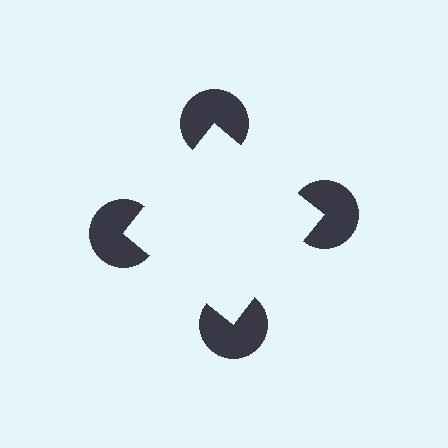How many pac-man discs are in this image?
There are 4 — one at each vertex of the illusory square.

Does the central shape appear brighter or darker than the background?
It typically appears slightly brighter than the background, even though no actual brightness change is drawn.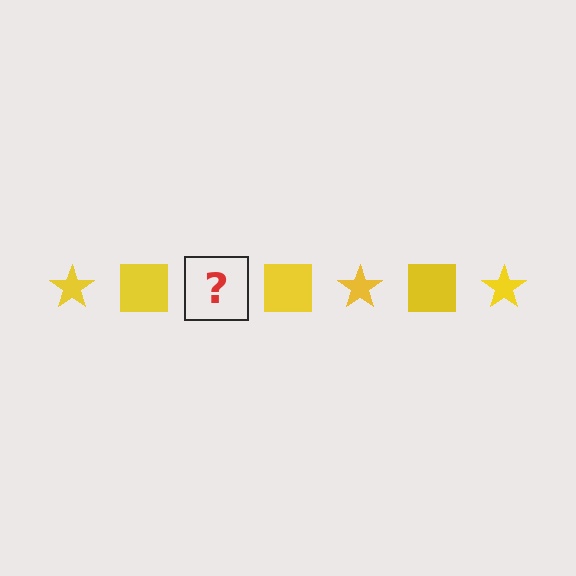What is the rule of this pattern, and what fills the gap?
The rule is that the pattern cycles through star, square shapes in yellow. The gap should be filled with a yellow star.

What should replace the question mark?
The question mark should be replaced with a yellow star.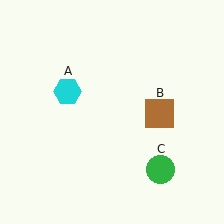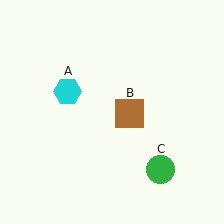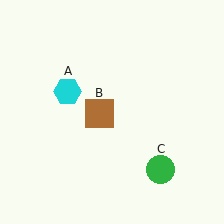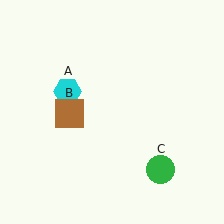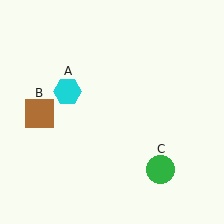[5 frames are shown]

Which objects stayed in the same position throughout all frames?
Cyan hexagon (object A) and green circle (object C) remained stationary.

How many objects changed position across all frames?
1 object changed position: brown square (object B).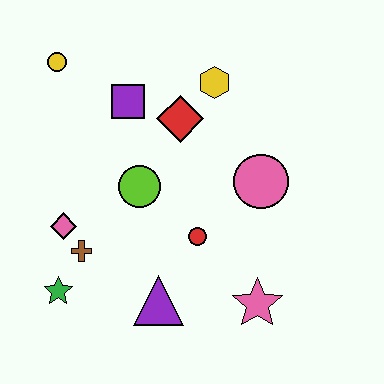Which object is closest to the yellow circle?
The purple square is closest to the yellow circle.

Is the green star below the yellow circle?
Yes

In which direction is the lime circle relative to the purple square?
The lime circle is below the purple square.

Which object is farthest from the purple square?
The pink star is farthest from the purple square.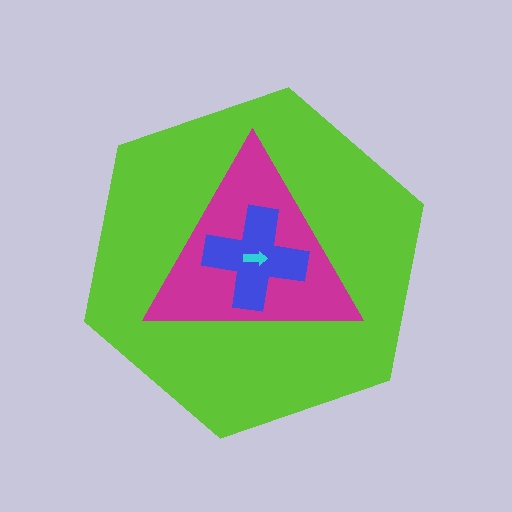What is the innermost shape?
The cyan arrow.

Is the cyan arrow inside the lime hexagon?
Yes.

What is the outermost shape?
The lime hexagon.